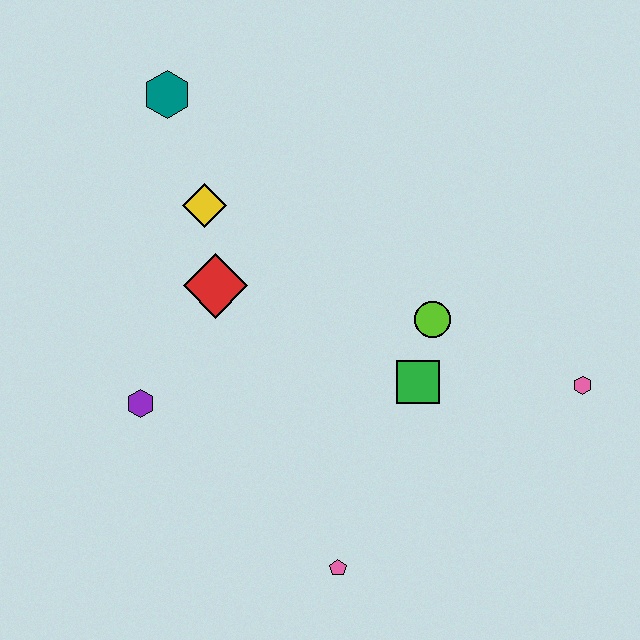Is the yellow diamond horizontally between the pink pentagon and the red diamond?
No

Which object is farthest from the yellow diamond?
The pink hexagon is farthest from the yellow diamond.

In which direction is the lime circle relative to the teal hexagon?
The lime circle is to the right of the teal hexagon.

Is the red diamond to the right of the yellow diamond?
Yes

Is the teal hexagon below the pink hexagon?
No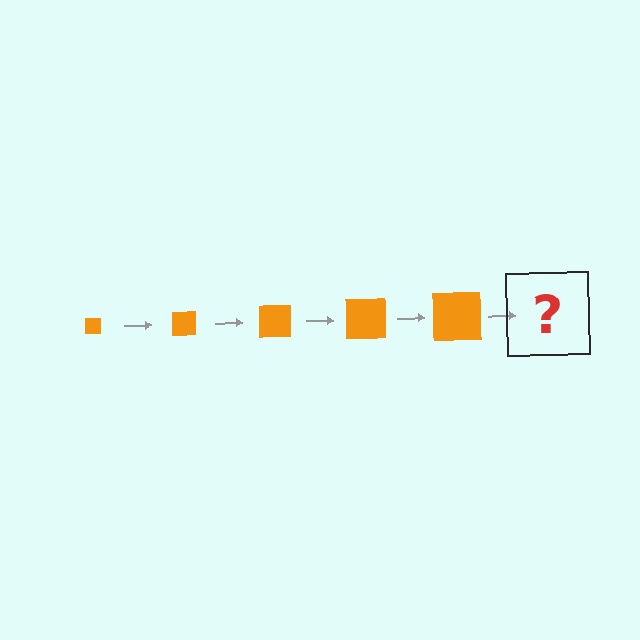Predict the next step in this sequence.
The next step is an orange square, larger than the previous one.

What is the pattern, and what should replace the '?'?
The pattern is that the square gets progressively larger each step. The '?' should be an orange square, larger than the previous one.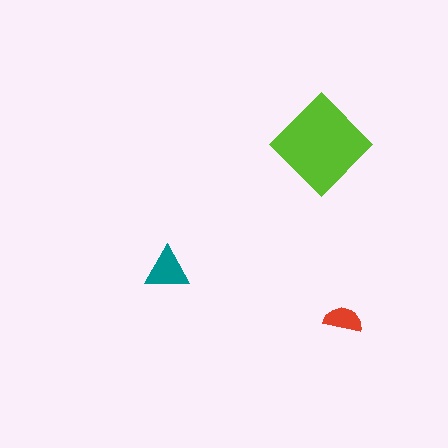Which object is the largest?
The lime diamond.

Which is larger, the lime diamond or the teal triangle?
The lime diamond.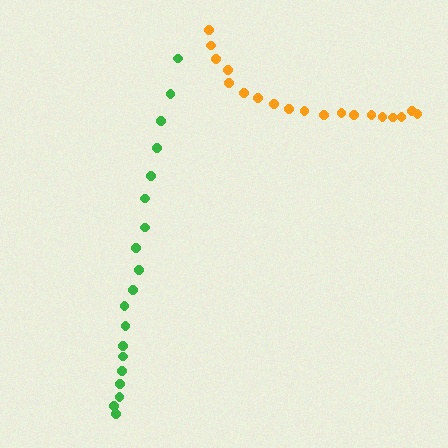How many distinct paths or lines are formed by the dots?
There are 2 distinct paths.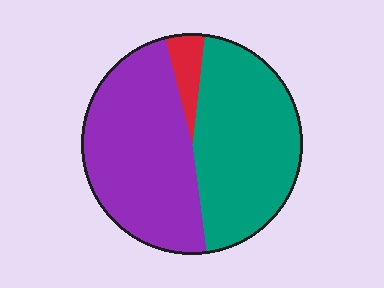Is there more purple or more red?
Purple.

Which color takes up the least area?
Red, at roughly 5%.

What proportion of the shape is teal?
Teal takes up between a quarter and a half of the shape.